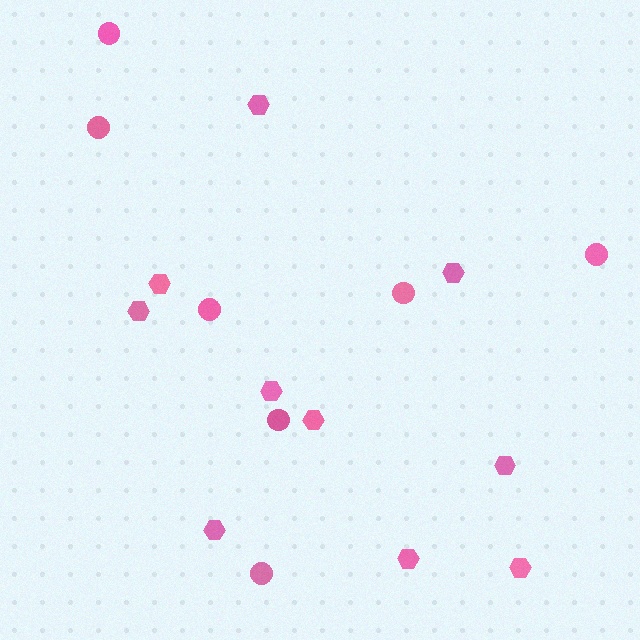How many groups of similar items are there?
There are 2 groups: one group of circles (7) and one group of hexagons (10).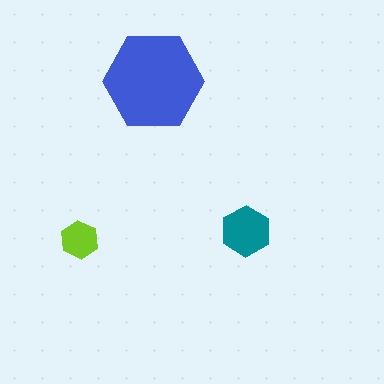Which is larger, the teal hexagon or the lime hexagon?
The teal one.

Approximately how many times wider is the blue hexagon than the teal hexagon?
About 2 times wider.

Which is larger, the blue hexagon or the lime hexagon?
The blue one.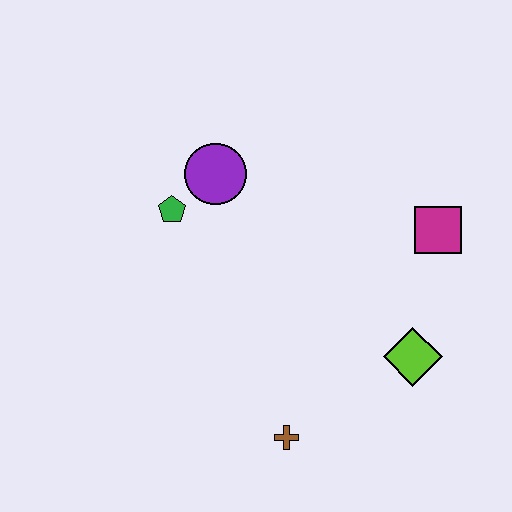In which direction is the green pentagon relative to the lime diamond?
The green pentagon is to the left of the lime diamond.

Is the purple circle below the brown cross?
No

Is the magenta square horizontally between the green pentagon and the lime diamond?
No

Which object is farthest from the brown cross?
The purple circle is farthest from the brown cross.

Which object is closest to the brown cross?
The lime diamond is closest to the brown cross.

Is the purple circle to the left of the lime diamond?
Yes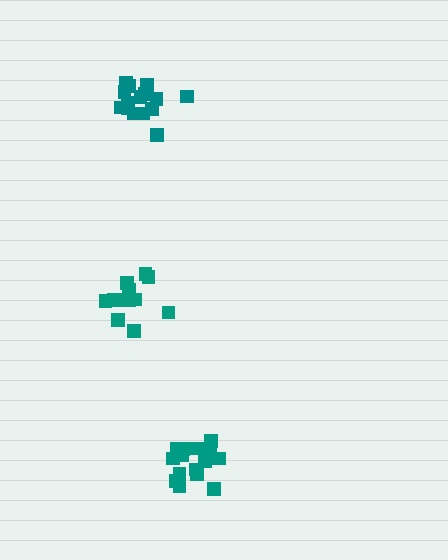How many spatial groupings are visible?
There are 3 spatial groupings.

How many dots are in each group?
Group 1: 15 dots, Group 2: 12 dots, Group 3: 15 dots (42 total).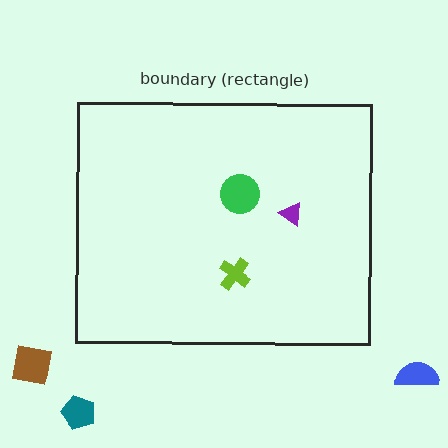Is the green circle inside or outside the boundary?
Inside.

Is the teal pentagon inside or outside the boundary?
Outside.